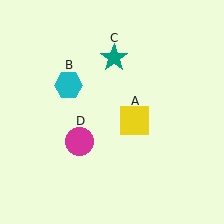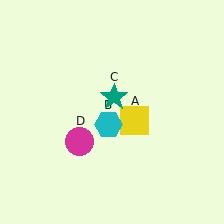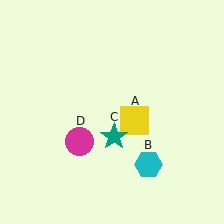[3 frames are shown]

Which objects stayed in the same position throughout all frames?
Yellow square (object A) and magenta circle (object D) remained stationary.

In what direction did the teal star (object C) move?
The teal star (object C) moved down.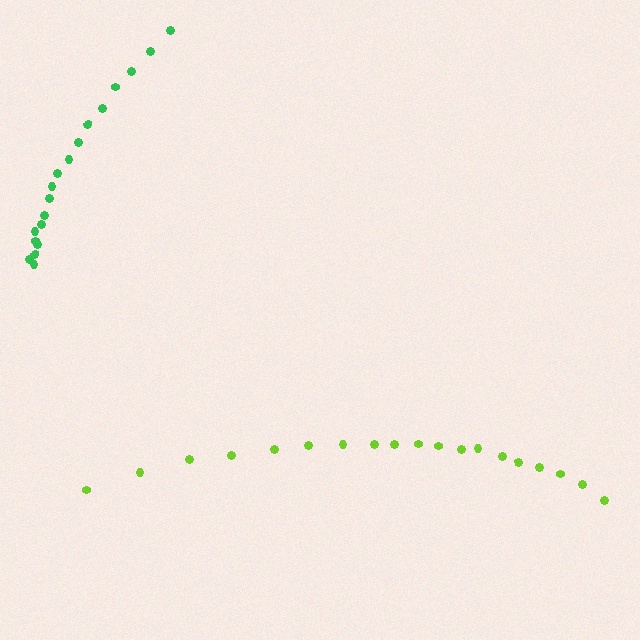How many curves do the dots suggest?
There are 2 distinct paths.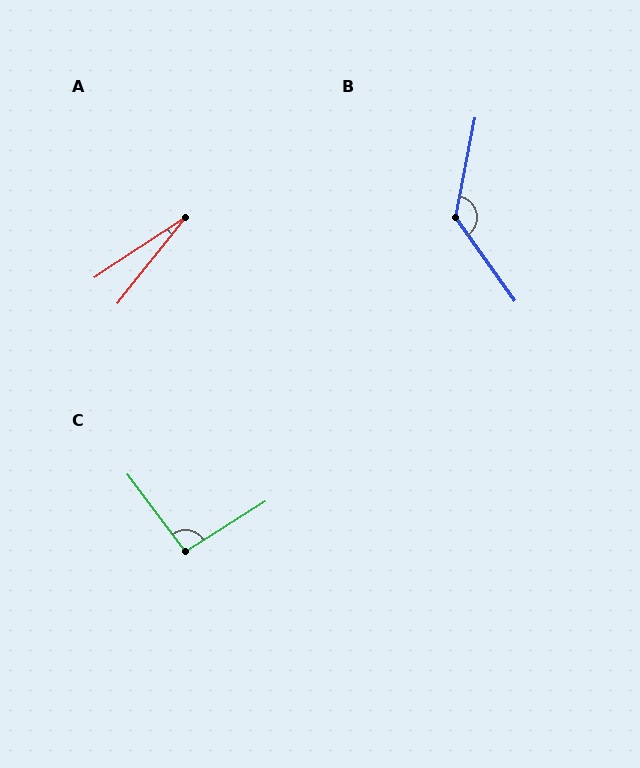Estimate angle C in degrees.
Approximately 95 degrees.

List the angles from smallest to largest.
A (18°), C (95°), B (134°).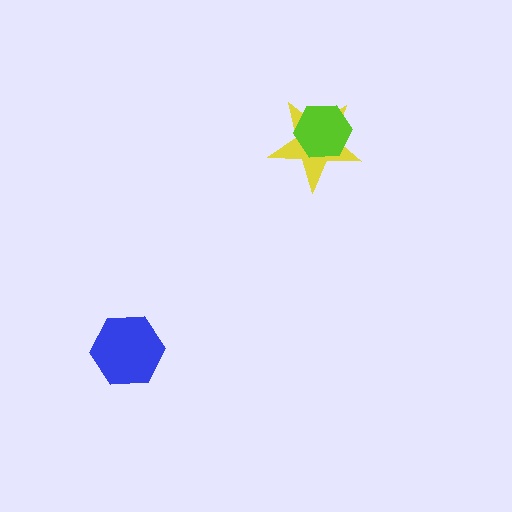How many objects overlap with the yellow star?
1 object overlaps with the yellow star.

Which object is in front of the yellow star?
The lime hexagon is in front of the yellow star.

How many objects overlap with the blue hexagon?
0 objects overlap with the blue hexagon.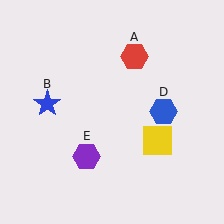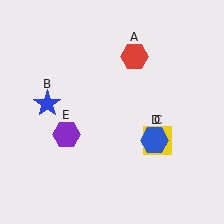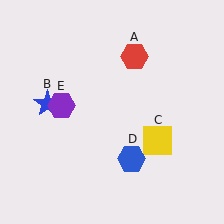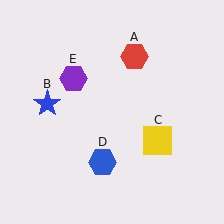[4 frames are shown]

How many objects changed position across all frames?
2 objects changed position: blue hexagon (object D), purple hexagon (object E).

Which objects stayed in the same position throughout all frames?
Red hexagon (object A) and blue star (object B) and yellow square (object C) remained stationary.